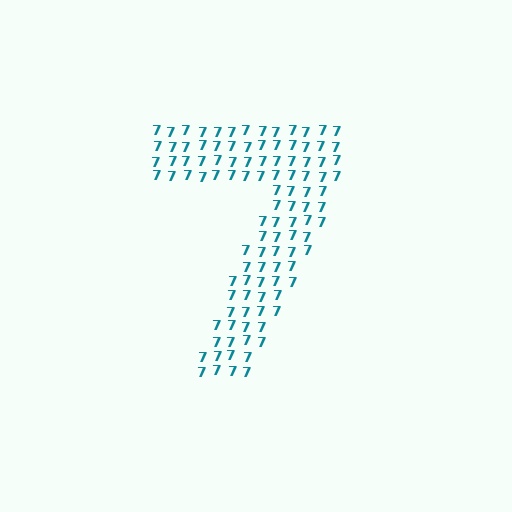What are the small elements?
The small elements are digit 7's.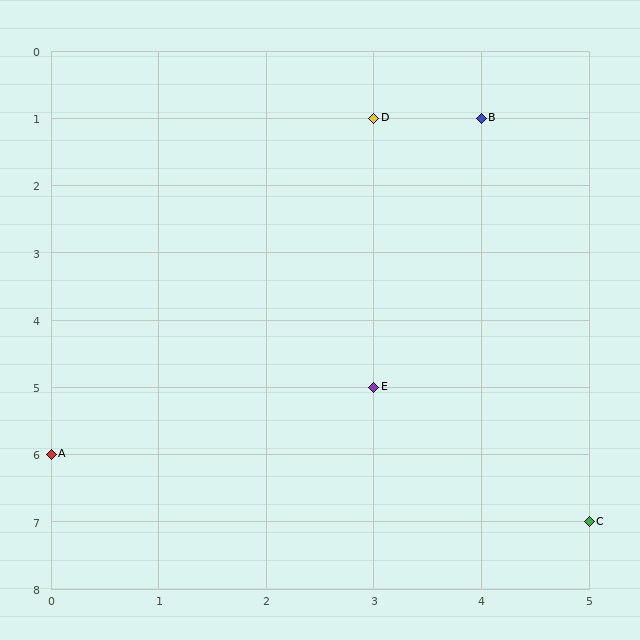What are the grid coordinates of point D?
Point D is at grid coordinates (3, 1).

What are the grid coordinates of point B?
Point B is at grid coordinates (4, 1).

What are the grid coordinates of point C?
Point C is at grid coordinates (5, 7).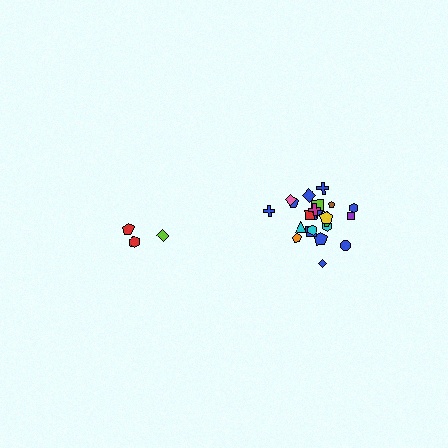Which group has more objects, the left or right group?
The right group.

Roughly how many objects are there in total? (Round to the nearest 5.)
Roughly 30 objects in total.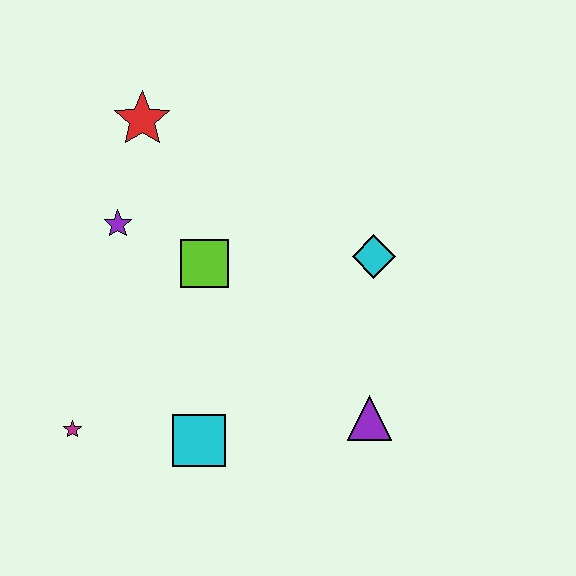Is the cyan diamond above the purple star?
No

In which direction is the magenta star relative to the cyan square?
The magenta star is to the left of the cyan square.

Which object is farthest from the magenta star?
The cyan diamond is farthest from the magenta star.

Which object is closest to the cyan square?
The magenta star is closest to the cyan square.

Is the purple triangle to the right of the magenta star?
Yes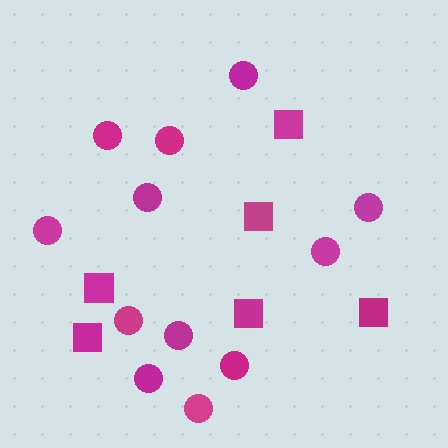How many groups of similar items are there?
There are 2 groups: one group of squares (6) and one group of circles (12).